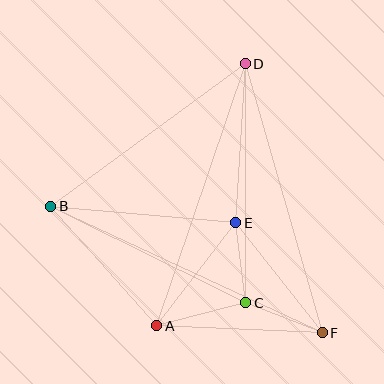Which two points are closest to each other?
Points C and E are closest to each other.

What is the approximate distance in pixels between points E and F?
The distance between E and F is approximately 140 pixels.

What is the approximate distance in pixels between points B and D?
The distance between B and D is approximately 241 pixels.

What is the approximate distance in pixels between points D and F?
The distance between D and F is approximately 280 pixels.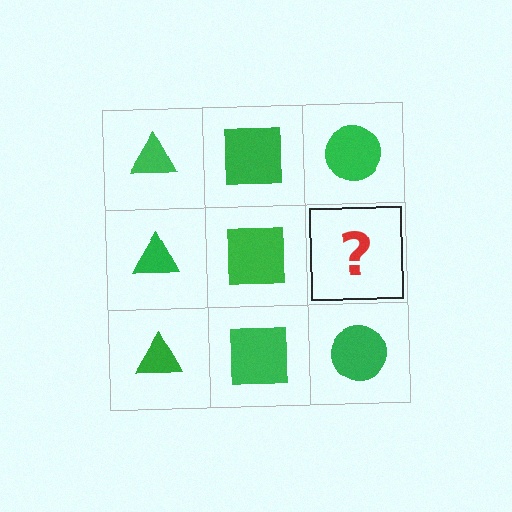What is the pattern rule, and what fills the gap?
The rule is that each column has a consistent shape. The gap should be filled with a green circle.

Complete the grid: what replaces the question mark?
The question mark should be replaced with a green circle.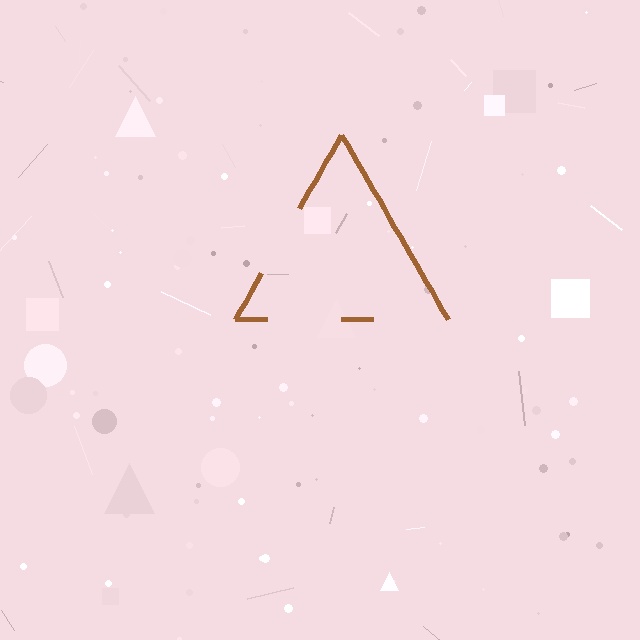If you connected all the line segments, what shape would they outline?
They would outline a triangle.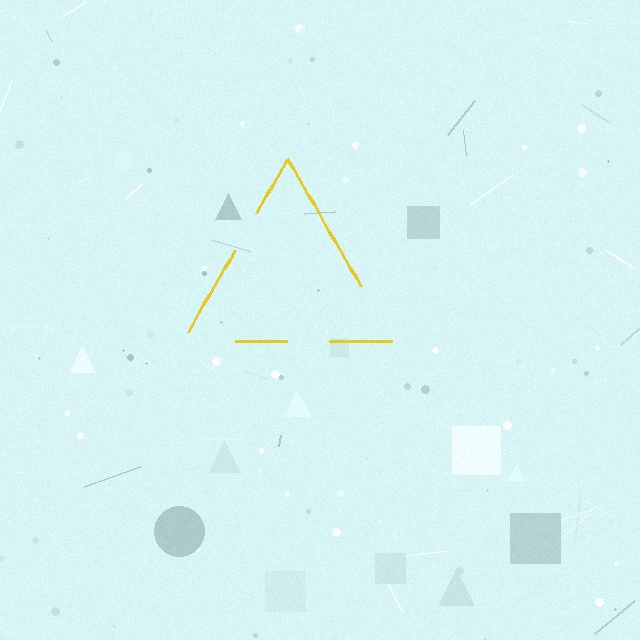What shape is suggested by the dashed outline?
The dashed outline suggests a triangle.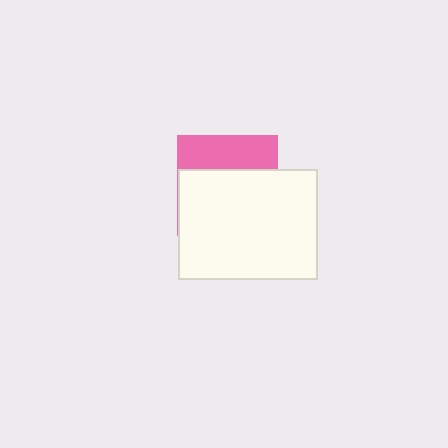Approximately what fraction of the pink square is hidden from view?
Roughly 66% of the pink square is hidden behind the white rectangle.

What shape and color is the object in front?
The object in front is a white rectangle.